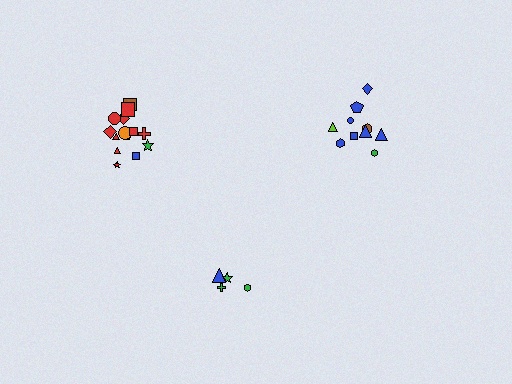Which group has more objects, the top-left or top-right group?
The top-left group.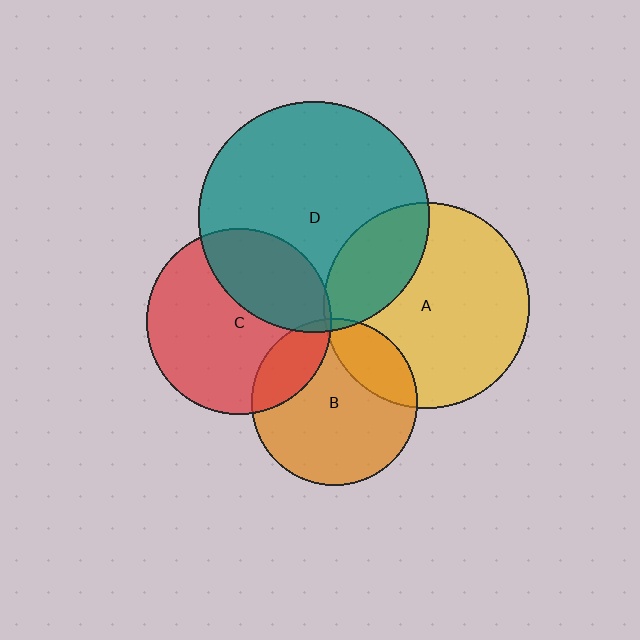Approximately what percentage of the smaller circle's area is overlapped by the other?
Approximately 20%.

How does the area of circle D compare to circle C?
Approximately 1.5 times.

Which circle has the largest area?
Circle D (teal).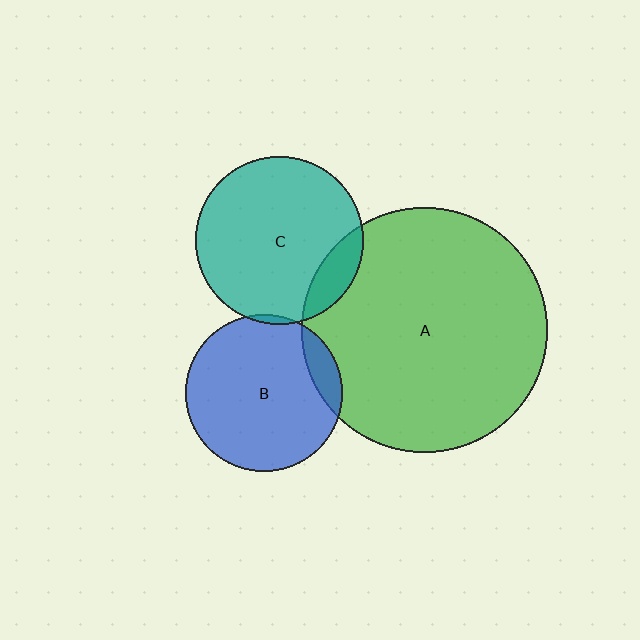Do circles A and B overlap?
Yes.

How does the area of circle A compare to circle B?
Approximately 2.4 times.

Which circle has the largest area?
Circle A (green).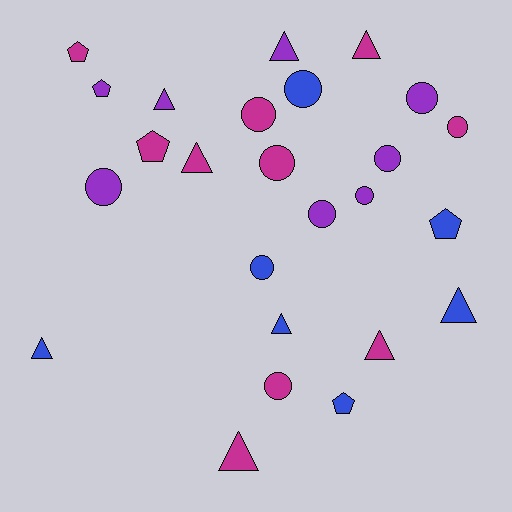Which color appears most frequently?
Magenta, with 10 objects.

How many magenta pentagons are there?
There are 2 magenta pentagons.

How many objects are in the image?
There are 25 objects.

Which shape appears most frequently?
Circle, with 11 objects.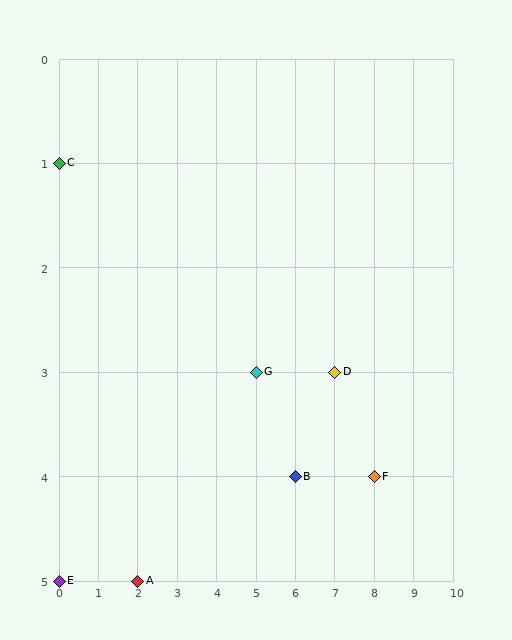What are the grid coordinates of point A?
Point A is at grid coordinates (2, 5).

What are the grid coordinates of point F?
Point F is at grid coordinates (8, 4).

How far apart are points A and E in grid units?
Points A and E are 2 columns apart.